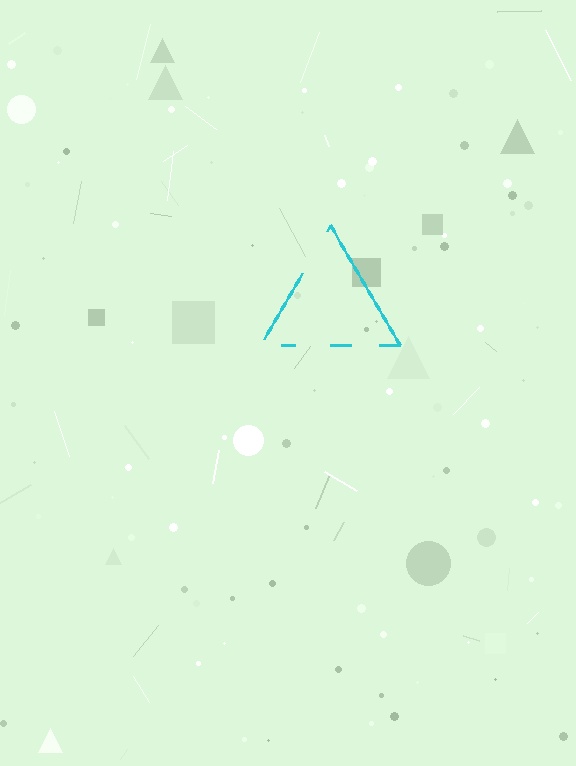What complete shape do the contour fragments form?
The contour fragments form a triangle.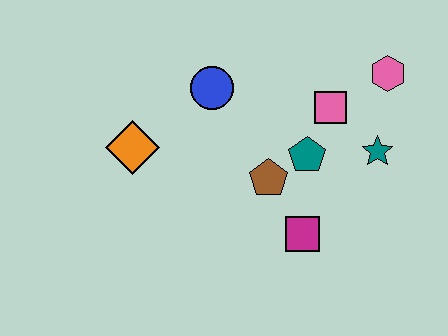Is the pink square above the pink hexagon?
No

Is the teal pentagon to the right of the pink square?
No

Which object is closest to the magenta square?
The brown pentagon is closest to the magenta square.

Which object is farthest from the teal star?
The orange diamond is farthest from the teal star.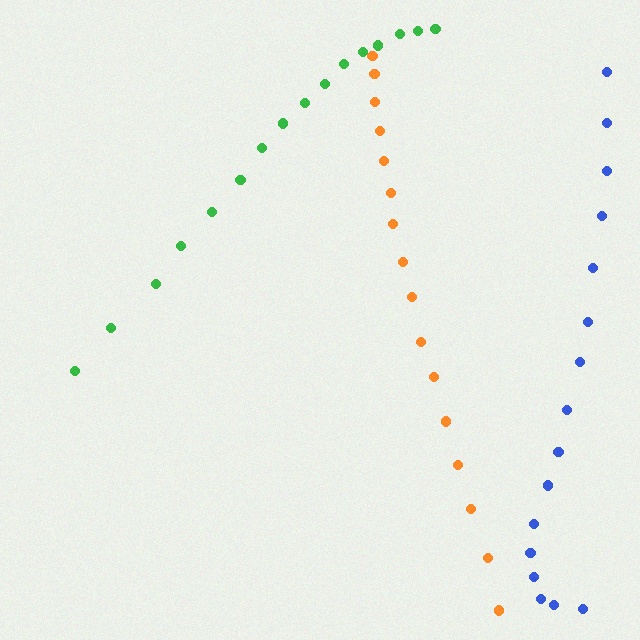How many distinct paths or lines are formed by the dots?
There are 3 distinct paths.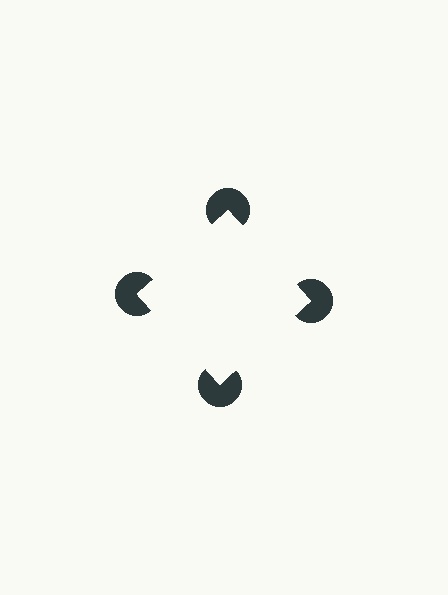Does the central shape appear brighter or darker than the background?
It typically appears slightly brighter than the background, even though no actual brightness change is drawn.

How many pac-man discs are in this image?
There are 4 — one at each vertex of the illusory square.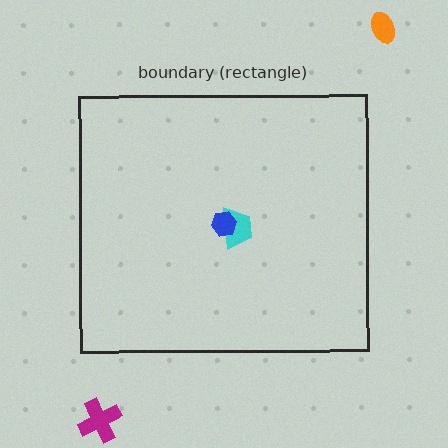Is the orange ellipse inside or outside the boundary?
Outside.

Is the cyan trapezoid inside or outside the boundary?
Inside.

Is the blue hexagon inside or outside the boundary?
Inside.